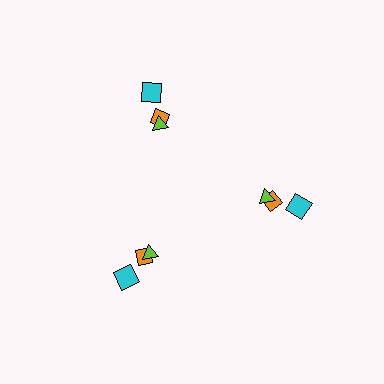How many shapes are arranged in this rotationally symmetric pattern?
There are 9 shapes, arranged in 3 groups of 3.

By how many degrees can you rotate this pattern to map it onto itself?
The pattern maps onto itself every 120 degrees of rotation.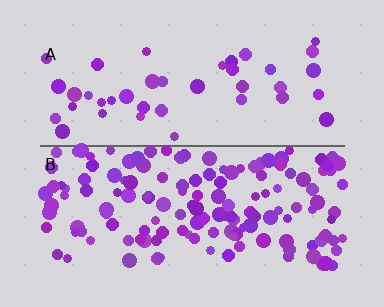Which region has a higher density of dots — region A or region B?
B (the bottom).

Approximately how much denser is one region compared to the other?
Approximately 3.3× — region B over region A.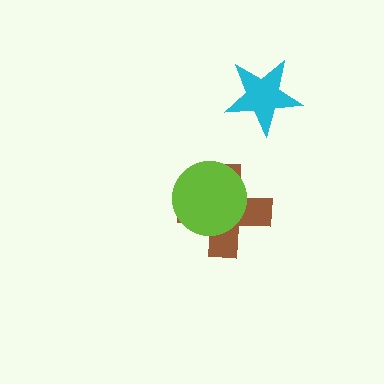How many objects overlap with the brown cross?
1 object overlaps with the brown cross.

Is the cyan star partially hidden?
No, no other shape covers it.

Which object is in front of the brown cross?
The lime circle is in front of the brown cross.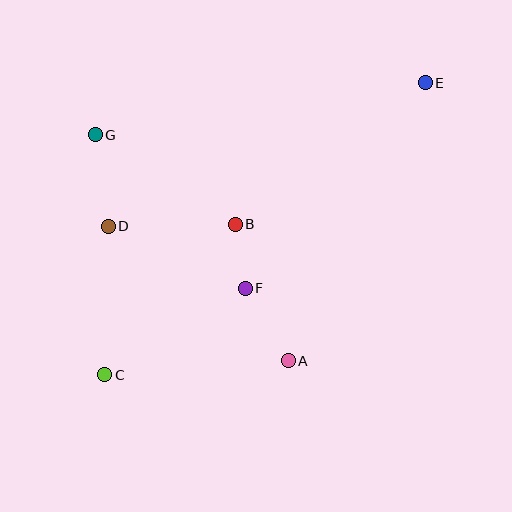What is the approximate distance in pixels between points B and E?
The distance between B and E is approximately 237 pixels.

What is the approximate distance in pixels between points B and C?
The distance between B and C is approximately 199 pixels.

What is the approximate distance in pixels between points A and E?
The distance between A and E is approximately 310 pixels.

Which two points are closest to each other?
Points B and F are closest to each other.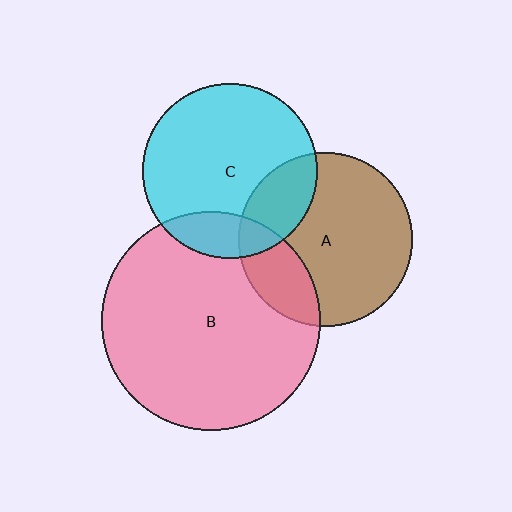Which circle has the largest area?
Circle B (pink).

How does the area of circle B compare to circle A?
Approximately 1.6 times.